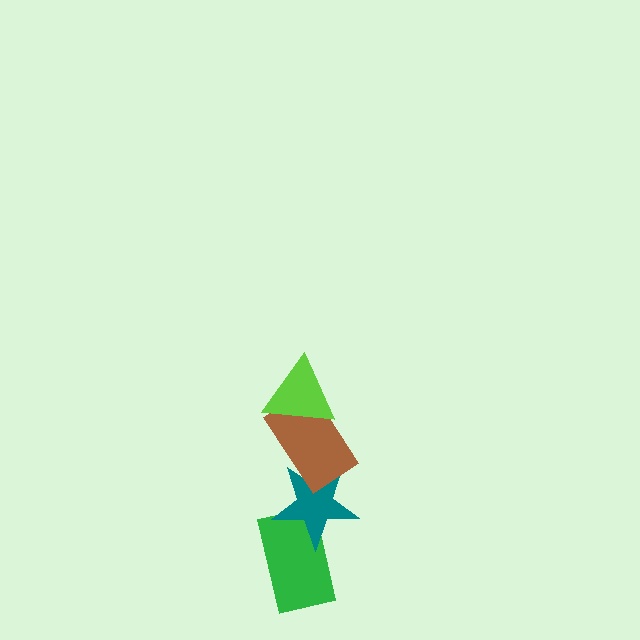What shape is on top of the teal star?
The brown rectangle is on top of the teal star.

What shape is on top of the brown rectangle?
The lime triangle is on top of the brown rectangle.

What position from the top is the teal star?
The teal star is 3rd from the top.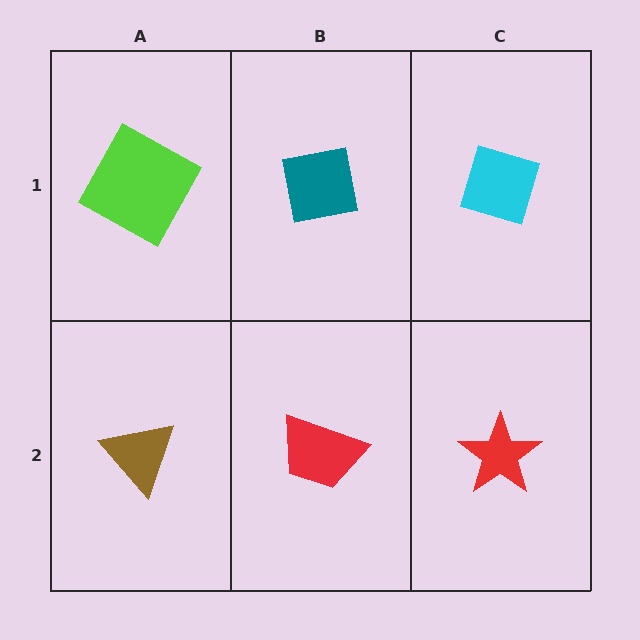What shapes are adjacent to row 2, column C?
A cyan diamond (row 1, column C), a red trapezoid (row 2, column B).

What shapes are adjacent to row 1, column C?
A red star (row 2, column C), a teal square (row 1, column B).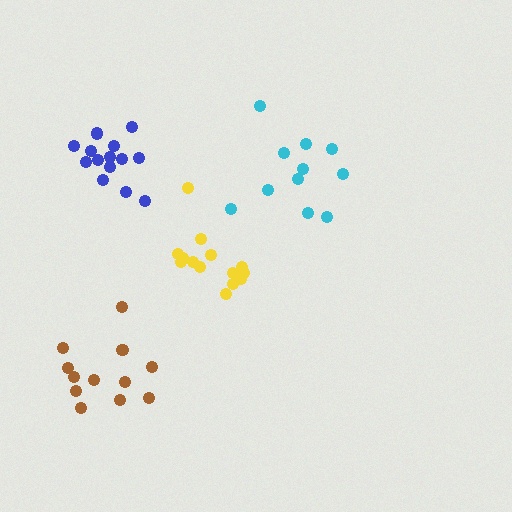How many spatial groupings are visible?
There are 4 spatial groupings.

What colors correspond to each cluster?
The clusters are colored: blue, yellow, brown, cyan.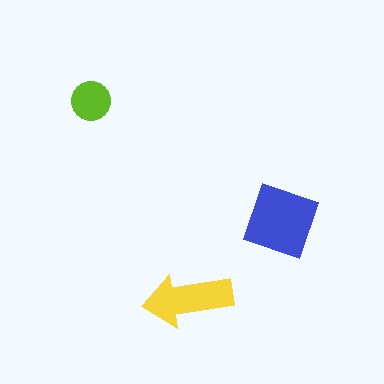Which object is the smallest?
The lime circle.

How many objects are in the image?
There are 3 objects in the image.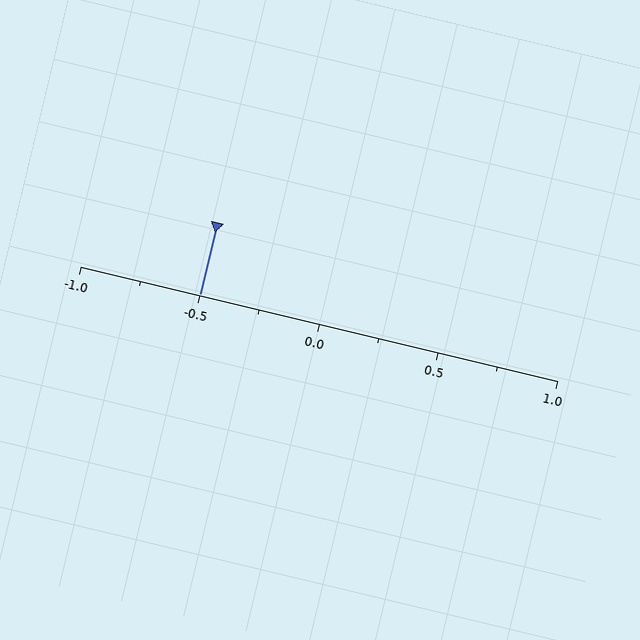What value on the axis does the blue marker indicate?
The marker indicates approximately -0.5.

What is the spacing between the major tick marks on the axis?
The major ticks are spaced 0.5 apart.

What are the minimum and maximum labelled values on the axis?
The axis runs from -1.0 to 1.0.